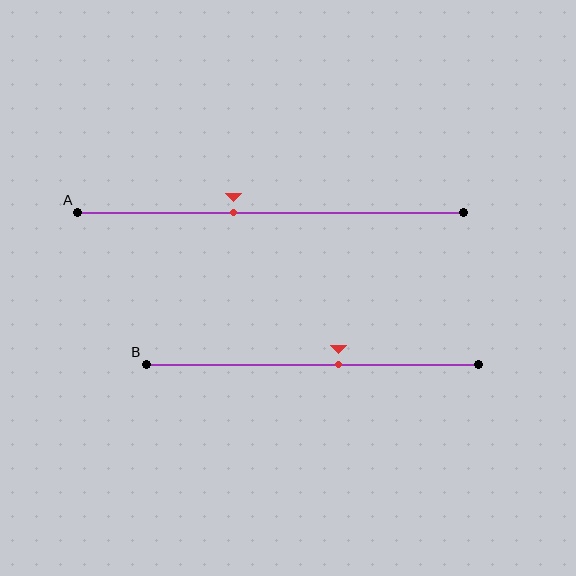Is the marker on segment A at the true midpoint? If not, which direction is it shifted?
No, the marker on segment A is shifted to the left by about 10% of the segment length.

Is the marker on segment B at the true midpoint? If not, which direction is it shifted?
No, the marker on segment B is shifted to the right by about 8% of the segment length.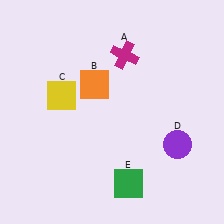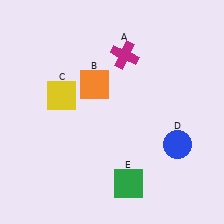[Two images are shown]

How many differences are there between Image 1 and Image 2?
There is 1 difference between the two images.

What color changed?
The circle (D) changed from purple in Image 1 to blue in Image 2.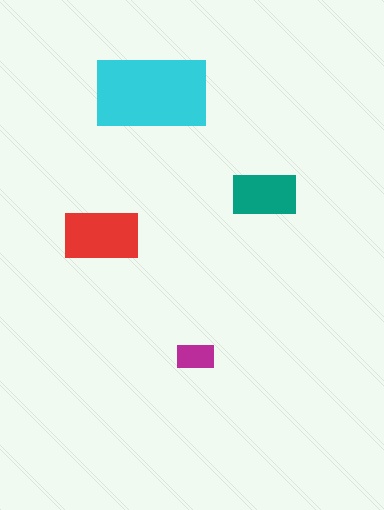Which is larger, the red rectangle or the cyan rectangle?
The cyan one.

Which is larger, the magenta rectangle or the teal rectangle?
The teal one.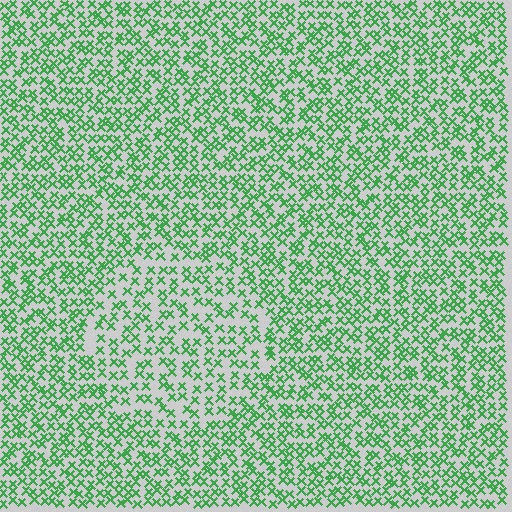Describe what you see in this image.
The image contains small green elements arranged at two different densities. A circle-shaped region is visible where the elements are less densely packed than the surrounding area.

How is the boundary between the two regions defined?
The boundary is defined by a change in element density (approximately 1.6x ratio). All elements are the same color, size, and shape.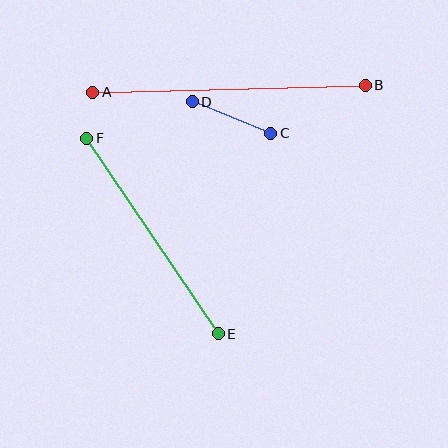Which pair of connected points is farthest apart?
Points A and B are farthest apart.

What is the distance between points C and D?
The distance is approximately 85 pixels.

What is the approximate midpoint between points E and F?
The midpoint is at approximately (152, 236) pixels.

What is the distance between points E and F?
The distance is approximately 236 pixels.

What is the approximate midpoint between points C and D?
The midpoint is at approximately (231, 117) pixels.